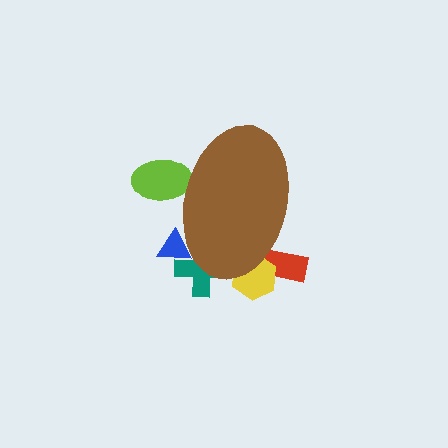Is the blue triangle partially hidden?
Yes, the blue triangle is partially hidden behind the brown ellipse.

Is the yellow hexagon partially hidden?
Yes, the yellow hexagon is partially hidden behind the brown ellipse.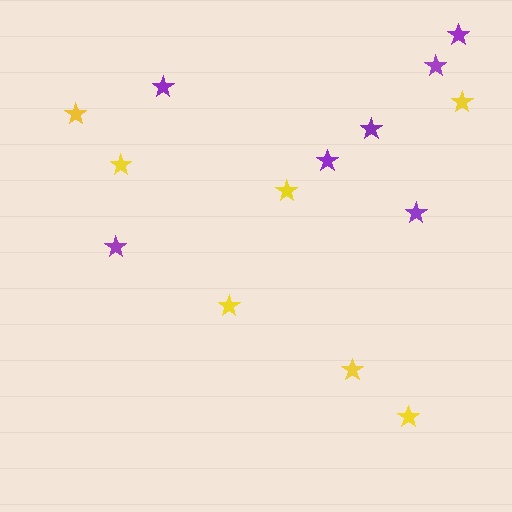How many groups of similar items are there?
There are 2 groups: one group of yellow stars (7) and one group of purple stars (7).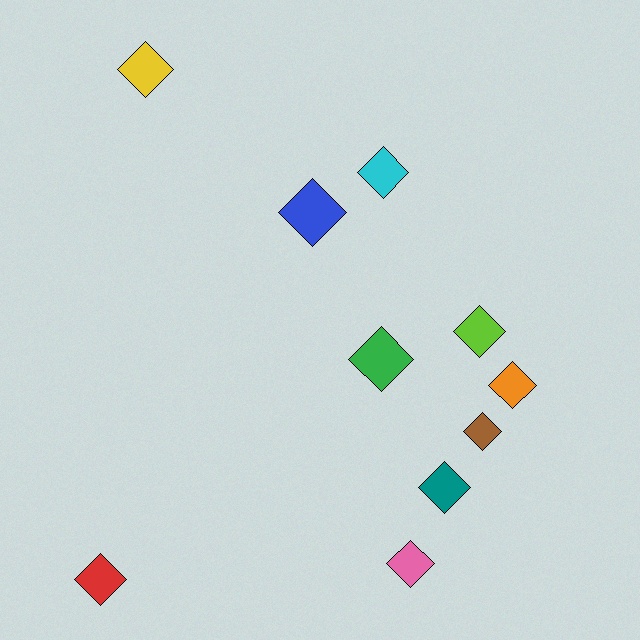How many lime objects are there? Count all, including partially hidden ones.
There is 1 lime object.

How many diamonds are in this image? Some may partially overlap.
There are 10 diamonds.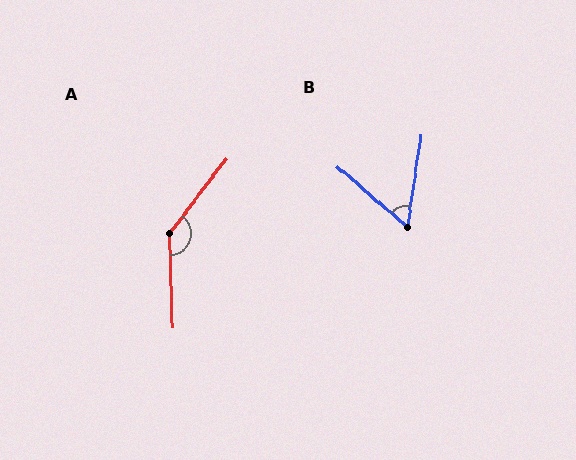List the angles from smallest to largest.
B (58°), A (141°).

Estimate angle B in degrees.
Approximately 58 degrees.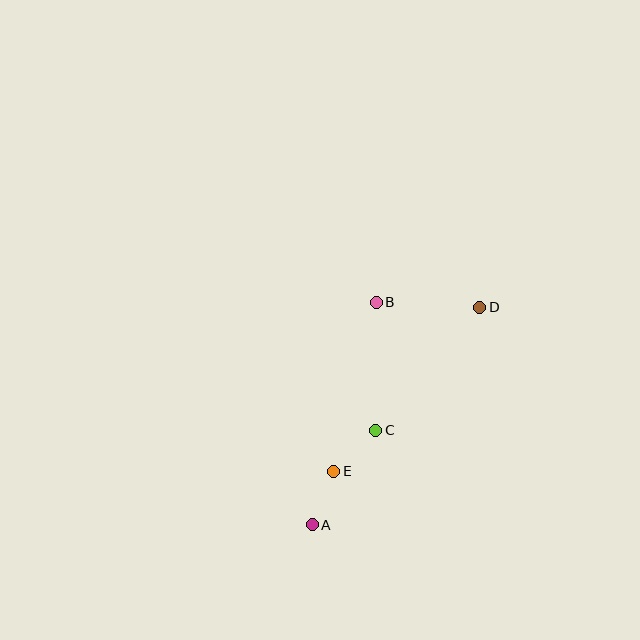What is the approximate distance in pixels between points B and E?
The distance between B and E is approximately 174 pixels.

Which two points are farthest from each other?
Points A and D are farthest from each other.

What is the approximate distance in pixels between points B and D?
The distance between B and D is approximately 104 pixels.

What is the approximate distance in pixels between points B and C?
The distance between B and C is approximately 128 pixels.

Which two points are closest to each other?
Points A and E are closest to each other.